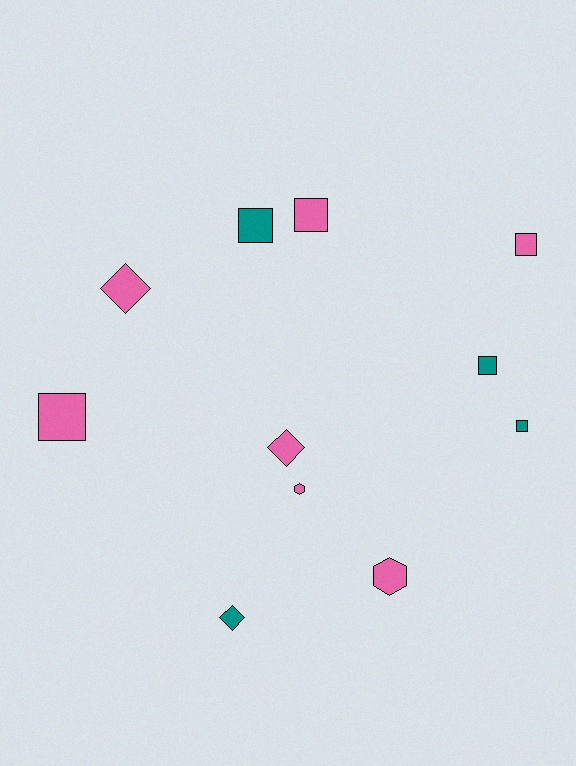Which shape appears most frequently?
Square, with 6 objects.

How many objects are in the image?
There are 11 objects.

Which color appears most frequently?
Pink, with 7 objects.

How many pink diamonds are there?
There are 2 pink diamonds.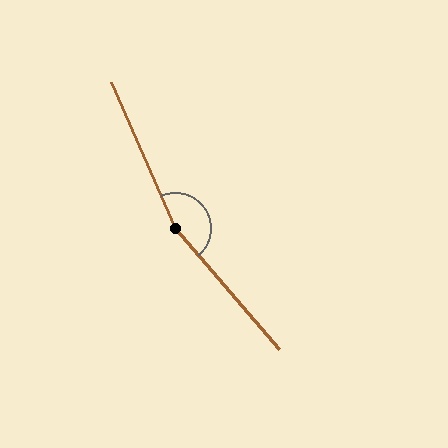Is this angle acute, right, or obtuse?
It is obtuse.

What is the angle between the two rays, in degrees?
Approximately 163 degrees.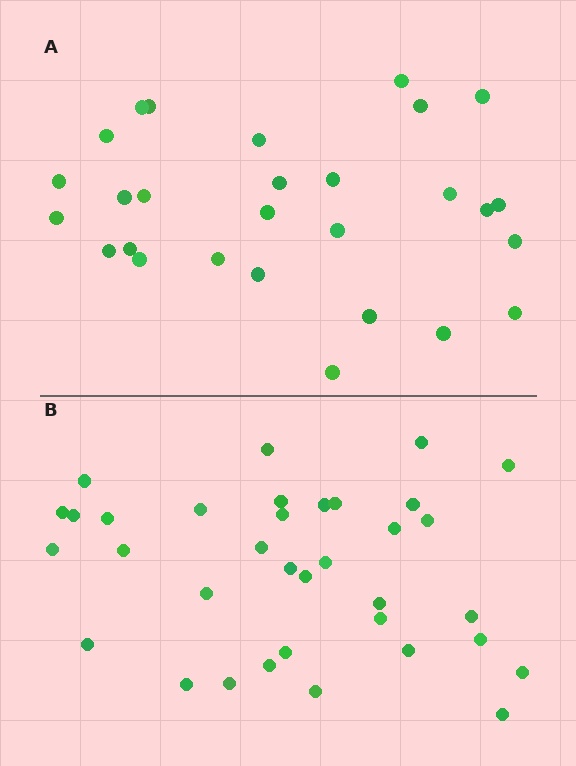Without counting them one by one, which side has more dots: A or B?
Region B (the bottom region) has more dots.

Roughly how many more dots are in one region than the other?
Region B has roughly 8 or so more dots than region A.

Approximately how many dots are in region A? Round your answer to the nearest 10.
About 30 dots. (The exact count is 28, which rounds to 30.)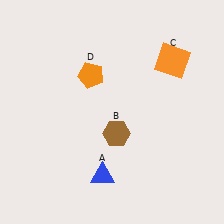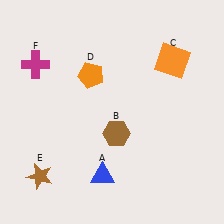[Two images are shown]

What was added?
A brown star (E), a magenta cross (F) were added in Image 2.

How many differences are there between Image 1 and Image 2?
There are 2 differences between the two images.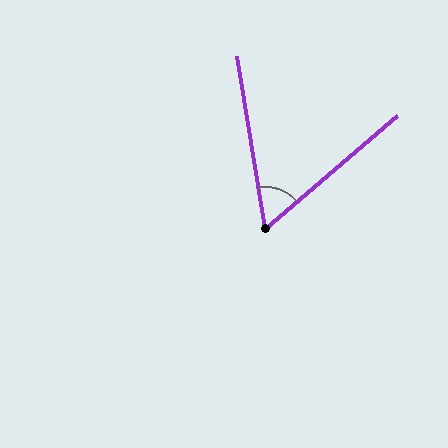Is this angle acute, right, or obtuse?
It is acute.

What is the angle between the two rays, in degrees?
Approximately 59 degrees.